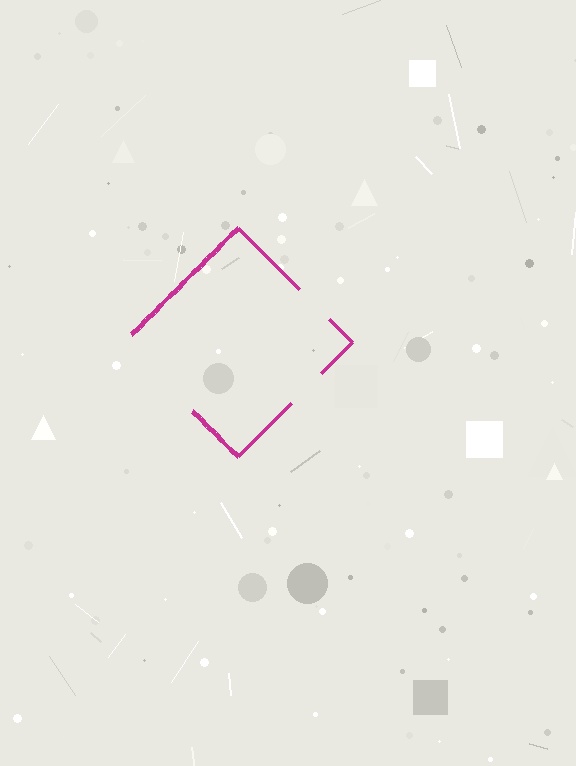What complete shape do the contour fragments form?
The contour fragments form a diamond.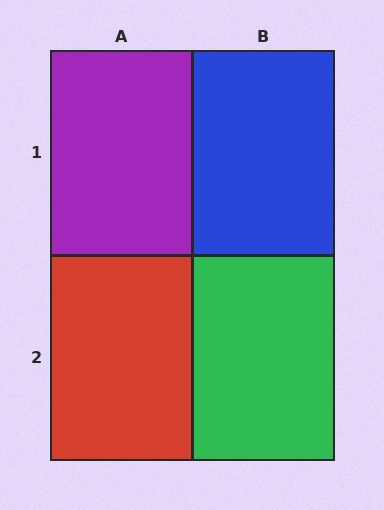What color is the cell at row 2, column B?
Green.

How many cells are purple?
1 cell is purple.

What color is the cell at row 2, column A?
Red.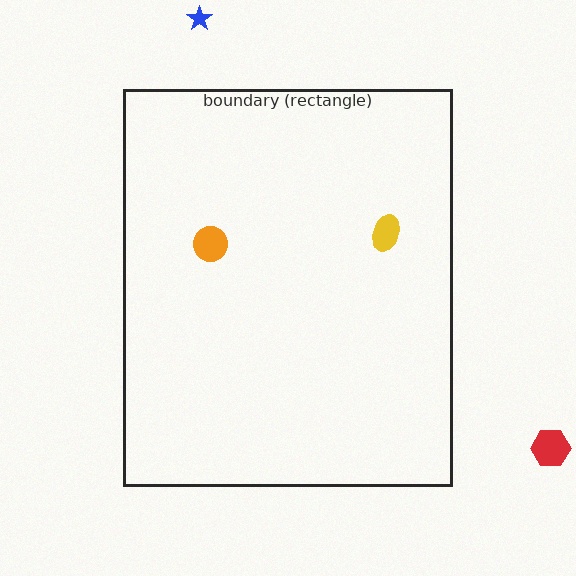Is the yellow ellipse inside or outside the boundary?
Inside.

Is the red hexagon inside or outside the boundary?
Outside.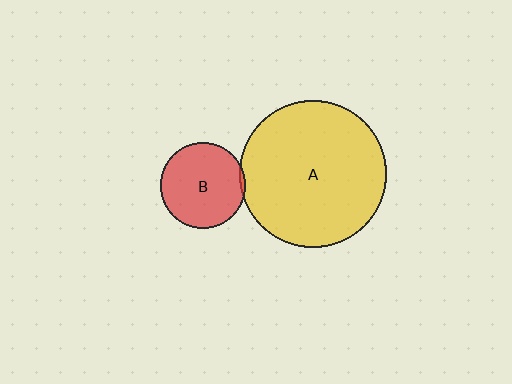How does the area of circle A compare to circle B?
Approximately 3.0 times.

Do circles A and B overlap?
Yes.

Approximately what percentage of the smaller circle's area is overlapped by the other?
Approximately 5%.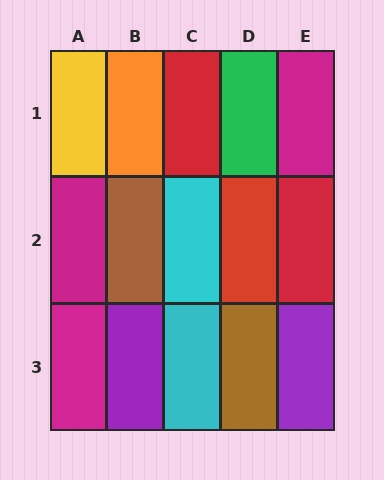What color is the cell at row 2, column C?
Cyan.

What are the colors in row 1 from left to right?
Yellow, orange, red, green, magenta.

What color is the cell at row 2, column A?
Magenta.